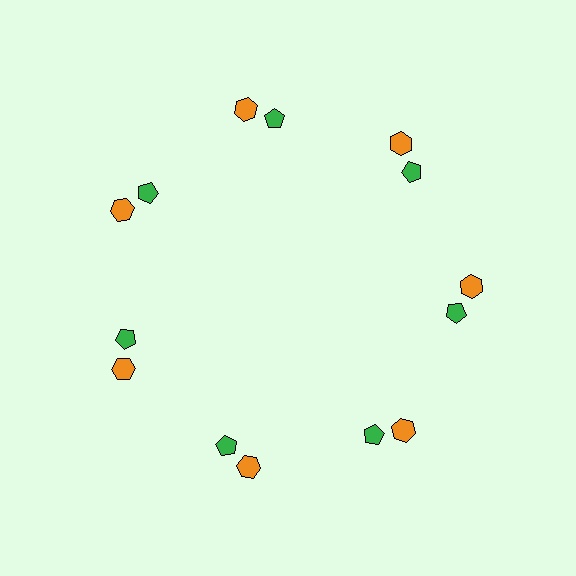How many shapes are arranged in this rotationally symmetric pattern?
There are 14 shapes, arranged in 7 groups of 2.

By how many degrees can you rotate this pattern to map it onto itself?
The pattern maps onto itself every 51 degrees of rotation.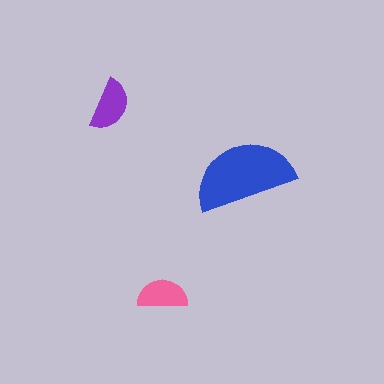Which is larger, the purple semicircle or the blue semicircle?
The blue one.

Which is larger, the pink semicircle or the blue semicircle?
The blue one.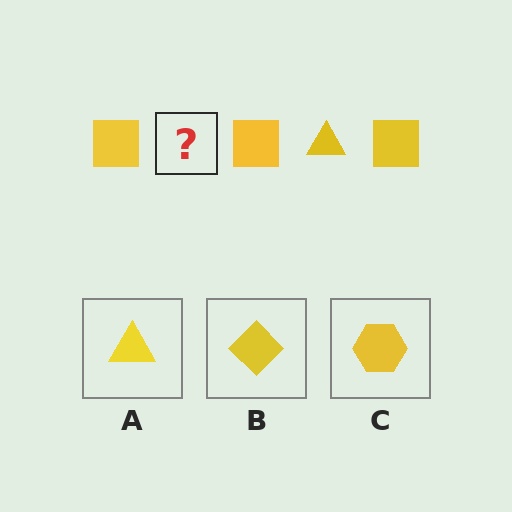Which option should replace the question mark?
Option A.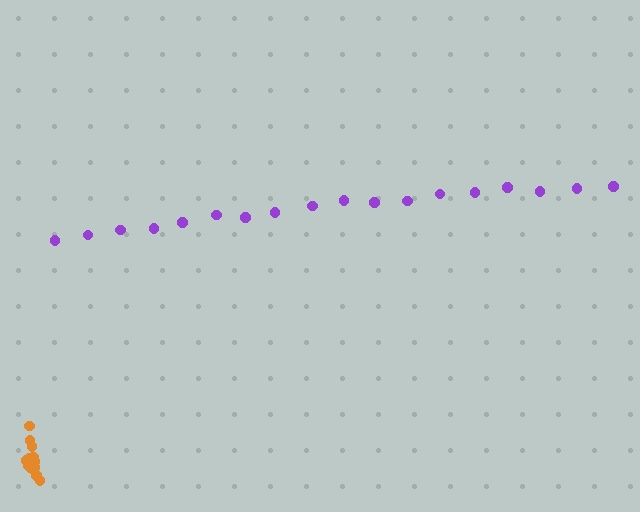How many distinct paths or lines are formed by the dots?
There are 2 distinct paths.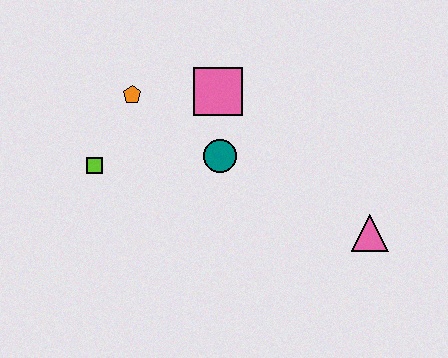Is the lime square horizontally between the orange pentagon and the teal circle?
No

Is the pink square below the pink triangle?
No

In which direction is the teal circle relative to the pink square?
The teal circle is below the pink square.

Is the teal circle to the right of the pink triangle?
No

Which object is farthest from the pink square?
The pink triangle is farthest from the pink square.